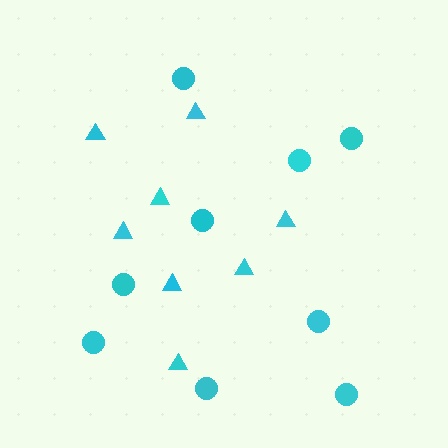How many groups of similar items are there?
There are 2 groups: one group of triangles (8) and one group of circles (9).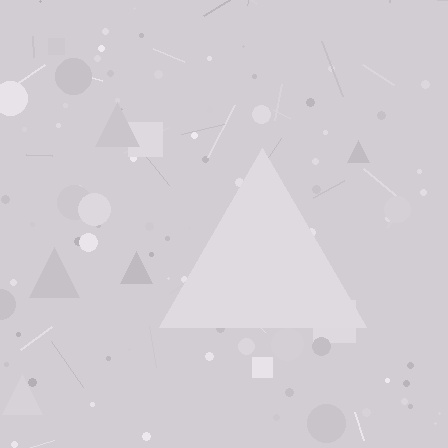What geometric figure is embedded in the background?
A triangle is embedded in the background.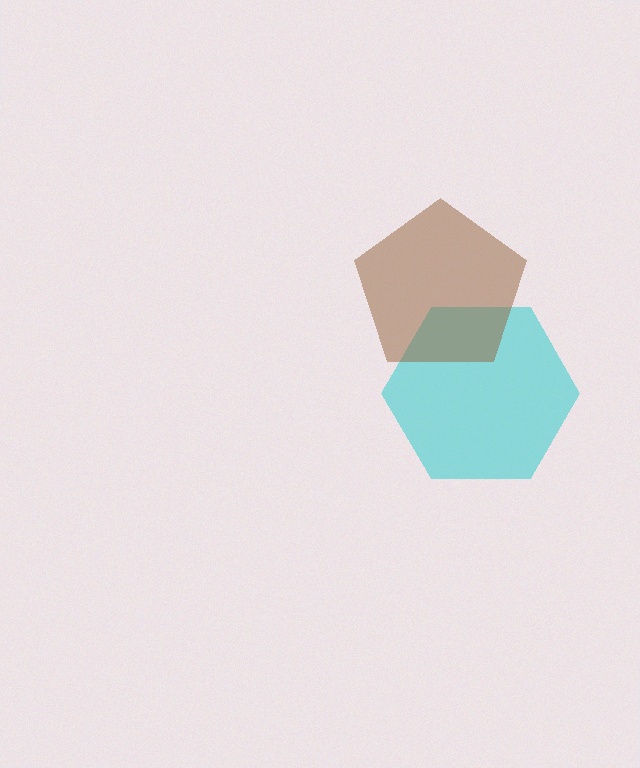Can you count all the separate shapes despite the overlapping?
Yes, there are 2 separate shapes.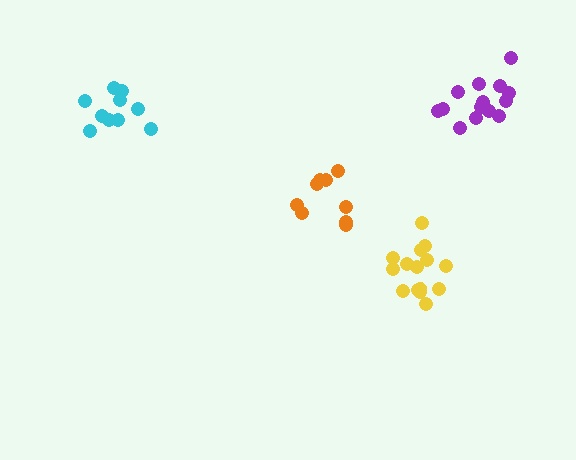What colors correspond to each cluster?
The clusters are colored: yellow, purple, cyan, orange.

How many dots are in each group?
Group 1: 15 dots, Group 2: 15 dots, Group 3: 10 dots, Group 4: 9 dots (49 total).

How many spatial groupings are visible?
There are 4 spatial groupings.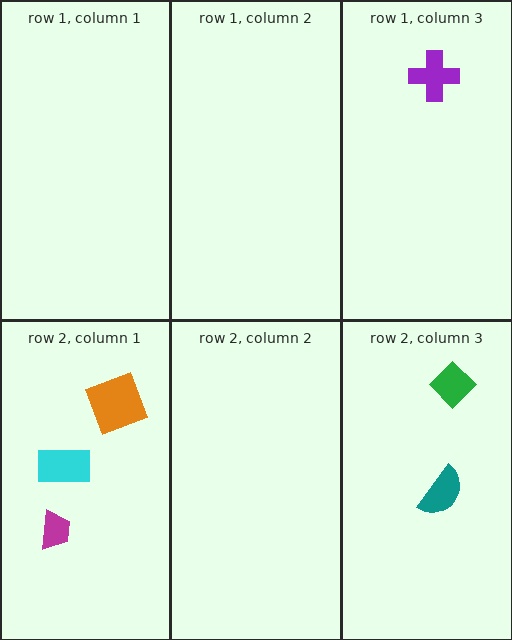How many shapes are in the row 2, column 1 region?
3.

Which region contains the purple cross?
The row 1, column 3 region.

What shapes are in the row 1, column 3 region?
The purple cross.